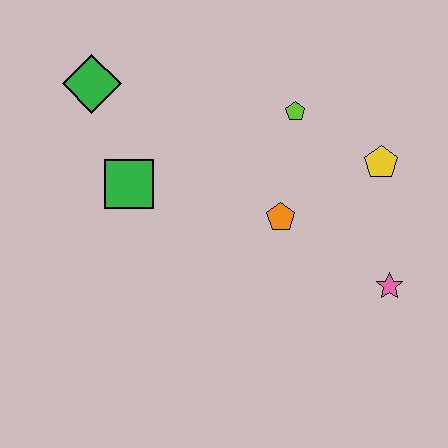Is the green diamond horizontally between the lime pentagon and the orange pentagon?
No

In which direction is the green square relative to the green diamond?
The green square is below the green diamond.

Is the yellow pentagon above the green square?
Yes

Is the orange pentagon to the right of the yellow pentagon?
No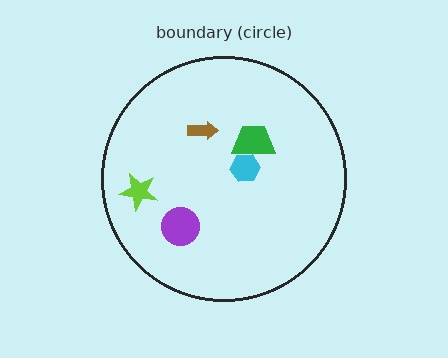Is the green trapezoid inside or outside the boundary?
Inside.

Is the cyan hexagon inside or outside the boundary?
Inside.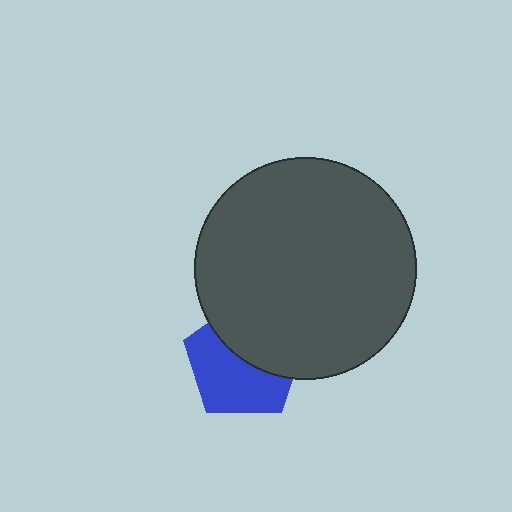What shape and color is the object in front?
The object in front is a dark gray circle.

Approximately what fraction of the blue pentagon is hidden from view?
Roughly 45% of the blue pentagon is hidden behind the dark gray circle.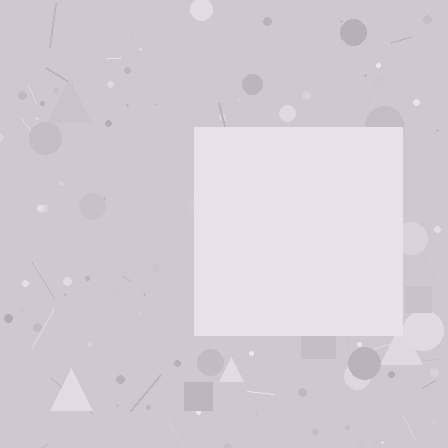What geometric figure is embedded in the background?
A square is embedded in the background.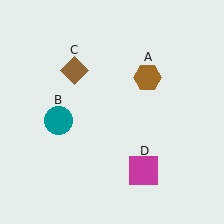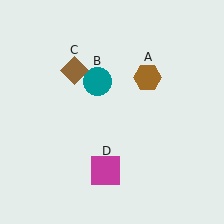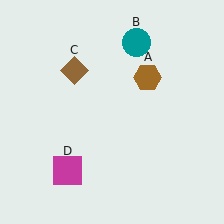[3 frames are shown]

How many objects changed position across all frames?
2 objects changed position: teal circle (object B), magenta square (object D).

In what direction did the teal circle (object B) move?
The teal circle (object B) moved up and to the right.